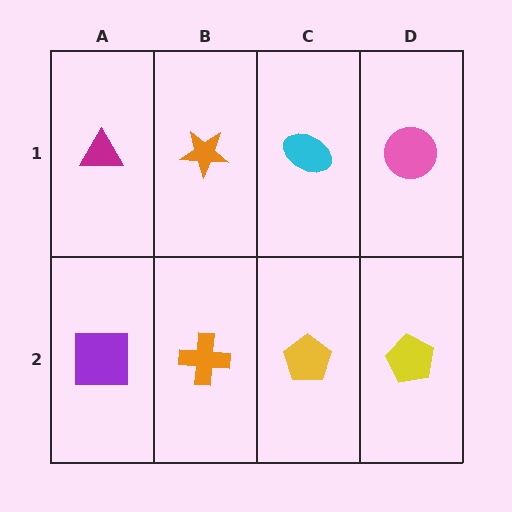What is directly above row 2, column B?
An orange star.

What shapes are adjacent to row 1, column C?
A yellow pentagon (row 2, column C), an orange star (row 1, column B), a pink circle (row 1, column D).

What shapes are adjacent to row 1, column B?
An orange cross (row 2, column B), a magenta triangle (row 1, column A), a cyan ellipse (row 1, column C).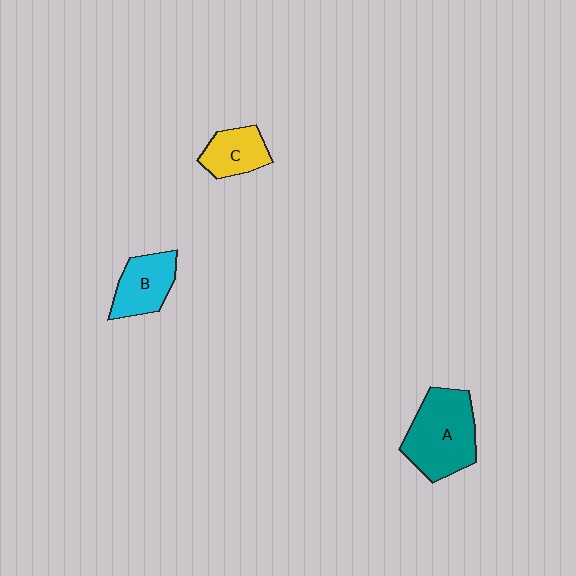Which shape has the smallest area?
Shape C (yellow).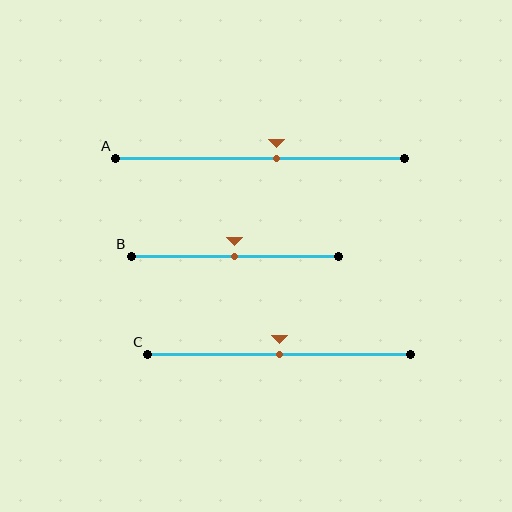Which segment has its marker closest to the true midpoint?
Segment B has its marker closest to the true midpoint.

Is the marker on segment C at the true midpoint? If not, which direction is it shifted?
Yes, the marker on segment C is at the true midpoint.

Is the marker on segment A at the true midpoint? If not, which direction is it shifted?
No, the marker on segment A is shifted to the right by about 6% of the segment length.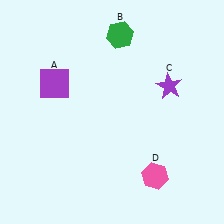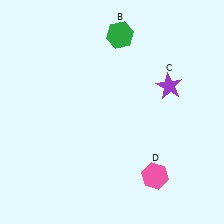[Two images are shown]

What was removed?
The purple square (A) was removed in Image 2.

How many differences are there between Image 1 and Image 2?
There is 1 difference between the two images.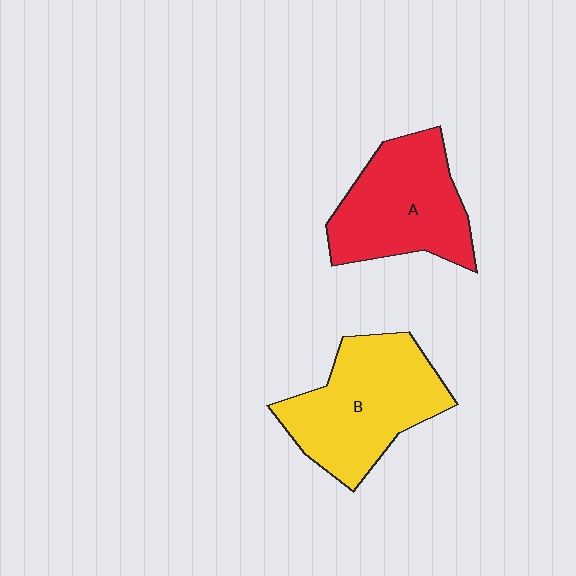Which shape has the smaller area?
Shape A (red).